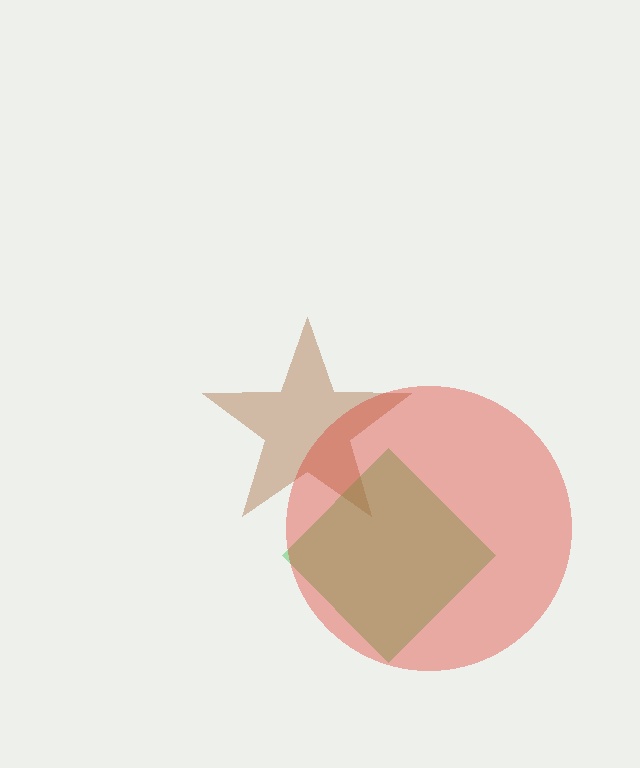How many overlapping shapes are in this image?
There are 3 overlapping shapes in the image.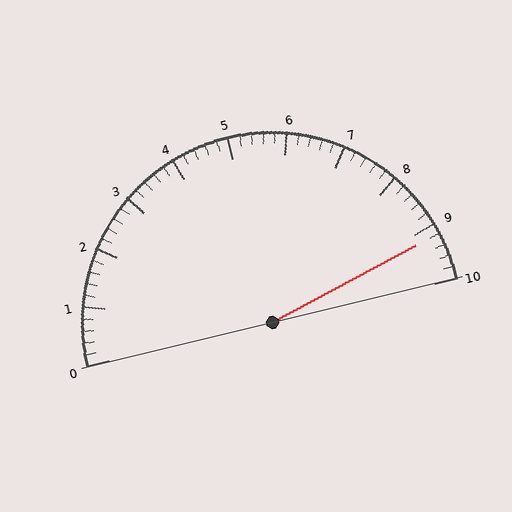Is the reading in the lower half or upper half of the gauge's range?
The reading is in the upper half of the range (0 to 10).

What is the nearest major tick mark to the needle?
The nearest major tick mark is 9.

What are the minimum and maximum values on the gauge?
The gauge ranges from 0 to 10.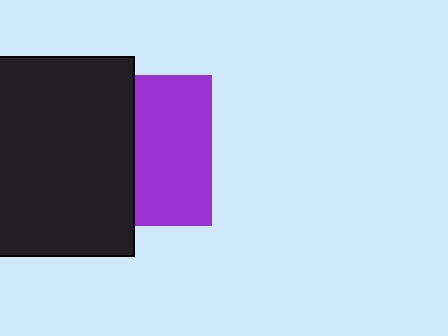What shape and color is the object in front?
The object in front is a black square.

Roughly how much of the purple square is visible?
About half of it is visible (roughly 50%).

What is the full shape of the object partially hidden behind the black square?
The partially hidden object is a purple square.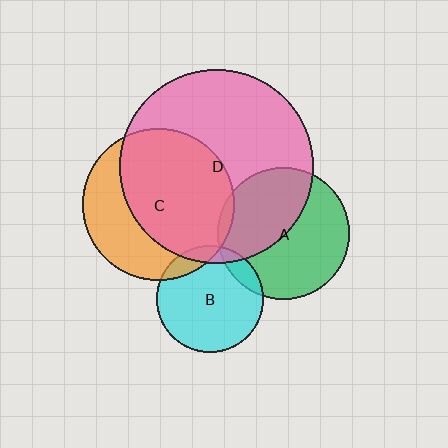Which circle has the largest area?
Circle D (pink).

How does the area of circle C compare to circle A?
Approximately 1.3 times.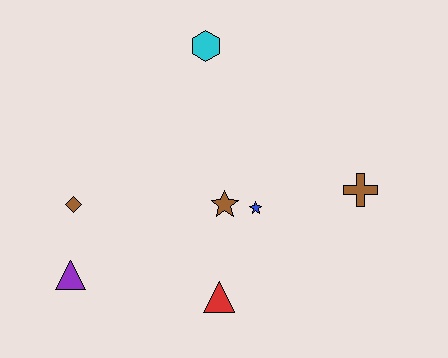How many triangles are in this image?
There are 2 triangles.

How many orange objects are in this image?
There are no orange objects.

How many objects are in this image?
There are 7 objects.